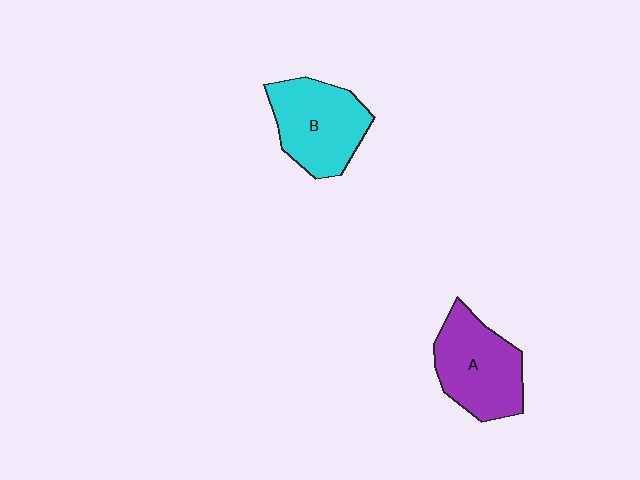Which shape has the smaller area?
Shape B (cyan).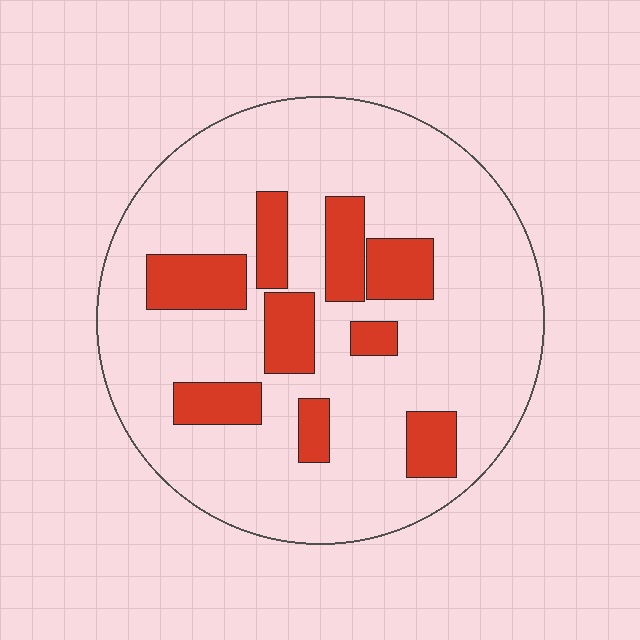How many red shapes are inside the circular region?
9.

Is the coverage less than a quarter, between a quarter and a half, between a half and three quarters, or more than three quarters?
Less than a quarter.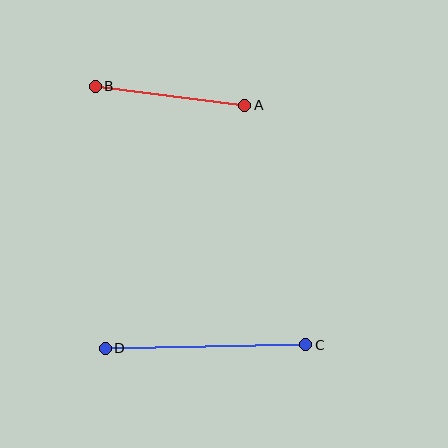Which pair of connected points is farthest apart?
Points C and D are farthest apart.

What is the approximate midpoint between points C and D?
The midpoint is at approximately (206, 346) pixels.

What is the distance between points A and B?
The distance is approximately 150 pixels.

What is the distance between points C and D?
The distance is approximately 200 pixels.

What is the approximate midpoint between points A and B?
The midpoint is at approximately (170, 96) pixels.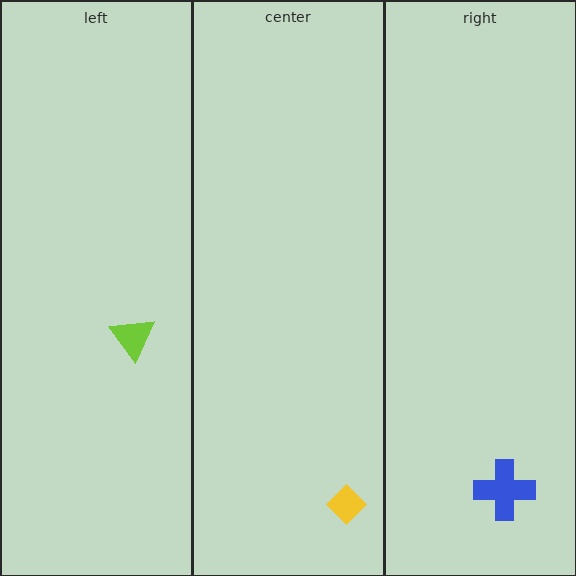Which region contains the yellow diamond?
The center region.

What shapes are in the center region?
The yellow diamond.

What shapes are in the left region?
The lime triangle.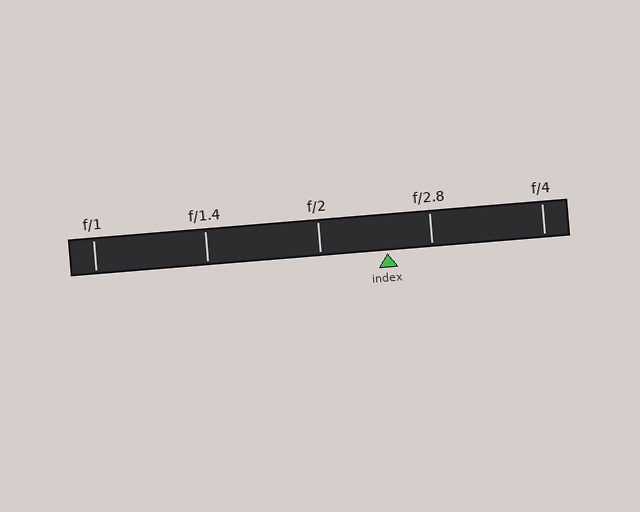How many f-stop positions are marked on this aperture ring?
There are 5 f-stop positions marked.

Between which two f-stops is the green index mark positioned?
The index mark is between f/2 and f/2.8.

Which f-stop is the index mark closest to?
The index mark is closest to f/2.8.